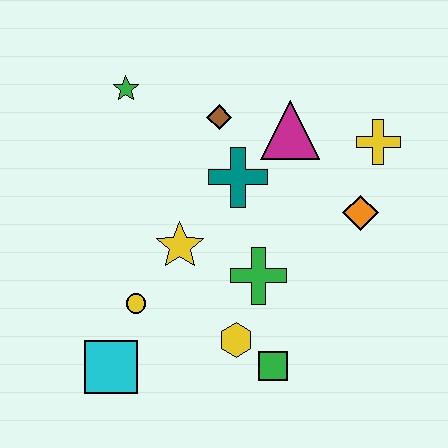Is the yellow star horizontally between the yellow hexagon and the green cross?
No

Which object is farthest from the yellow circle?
The yellow cross is farthest from the yellow circle.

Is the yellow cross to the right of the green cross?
Yes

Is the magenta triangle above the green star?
No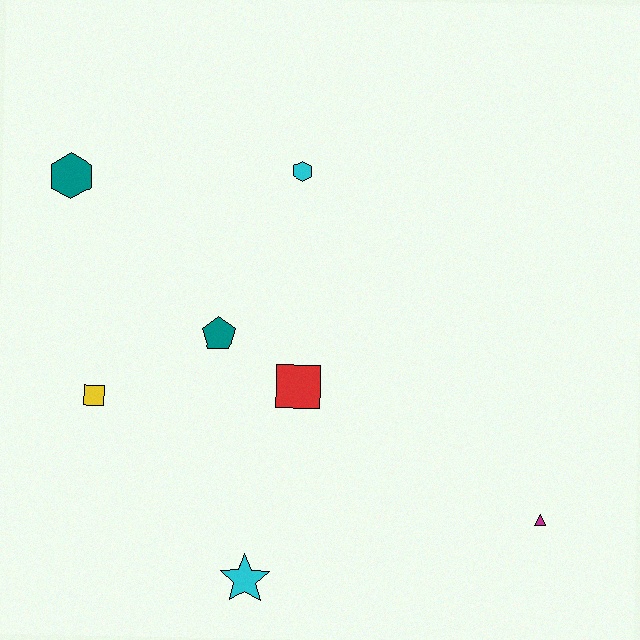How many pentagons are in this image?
There is 1 pentagon.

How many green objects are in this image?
There are no green objects.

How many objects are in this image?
There are 7 objects.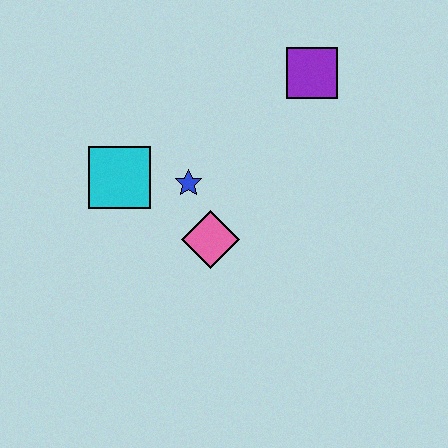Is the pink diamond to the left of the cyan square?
No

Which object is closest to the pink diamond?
The blue star is closest to the pink diamond.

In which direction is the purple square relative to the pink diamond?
The purple square is above the pink diamond.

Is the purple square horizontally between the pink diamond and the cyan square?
No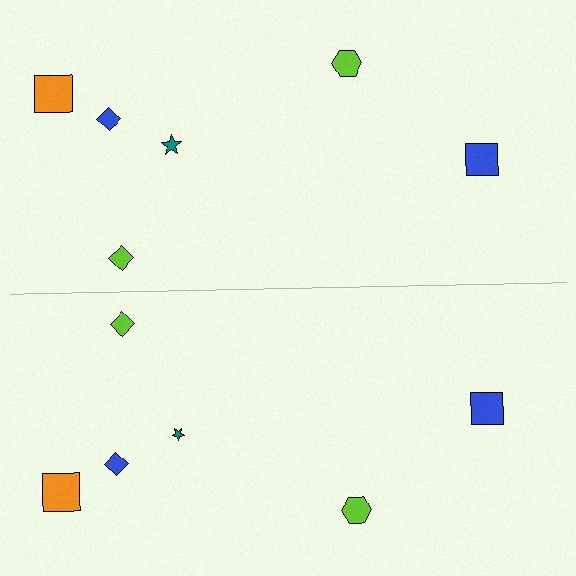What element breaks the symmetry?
The teal star on the bottom side has a different size than its mirror counterpart.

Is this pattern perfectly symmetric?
No, the pattern is not perfectly symmetric. The teal star on the bottom side has a different size than its mirror counterpart.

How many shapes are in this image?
There are 12 shapes in this image.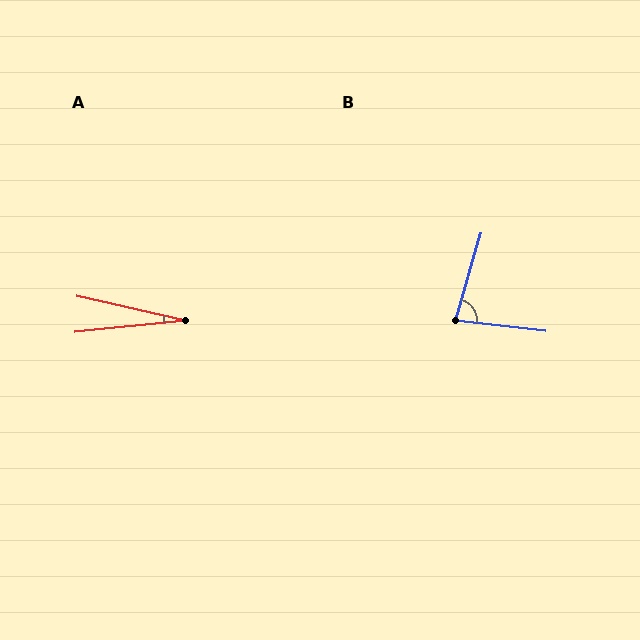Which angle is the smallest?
A, at approximately 19 degrees.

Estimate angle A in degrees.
Approximately 19 degrees.